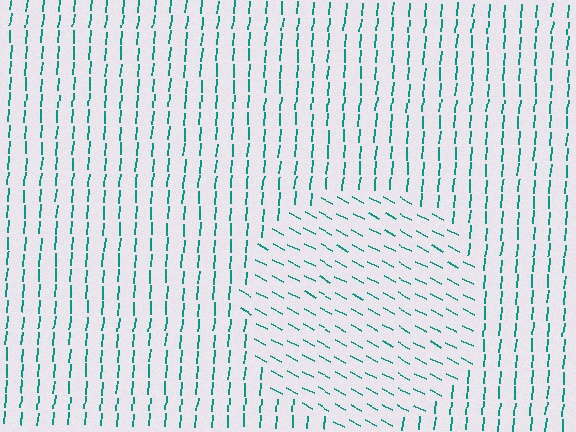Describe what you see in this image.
The image is filled with small teal line segments. A circle region in the image has lines oriented differently from the surrounding lines, creating a visible texture boundary.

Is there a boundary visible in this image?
Yes, there is a texture boundary formed by a change in line orientation.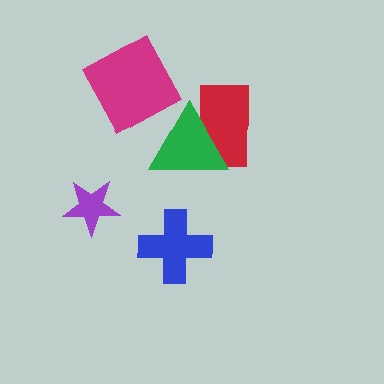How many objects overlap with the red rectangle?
1 object overlaps with the red rectangle.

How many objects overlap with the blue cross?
0 objects overlap with the blue cross.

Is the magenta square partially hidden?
No, no other shape covers it.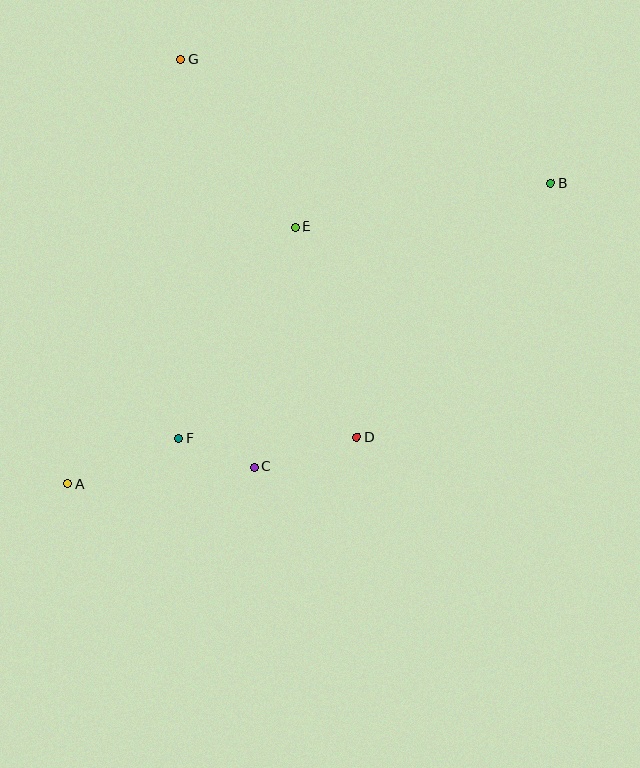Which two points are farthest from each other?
Points A and B are farthest from each other.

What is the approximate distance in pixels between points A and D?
The distance between A and D is approximately 293 pixels.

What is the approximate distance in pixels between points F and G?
The distance between F and G is approximately 379 pixels.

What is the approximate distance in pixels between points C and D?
The distance between C and D is approximately 106 pixels.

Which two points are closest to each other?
Points C and F are closest to each other.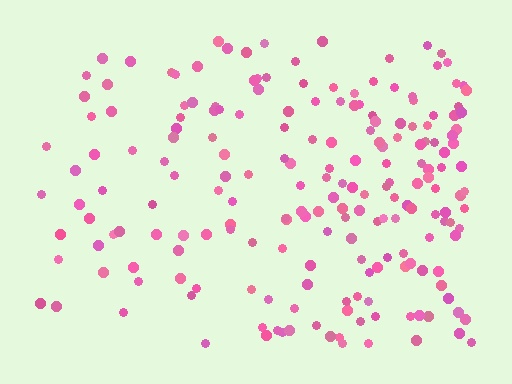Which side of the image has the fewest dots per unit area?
The left.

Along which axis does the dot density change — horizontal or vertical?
Horizontal.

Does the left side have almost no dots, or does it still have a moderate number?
Still a moderate number, just noticeably fewer than the right.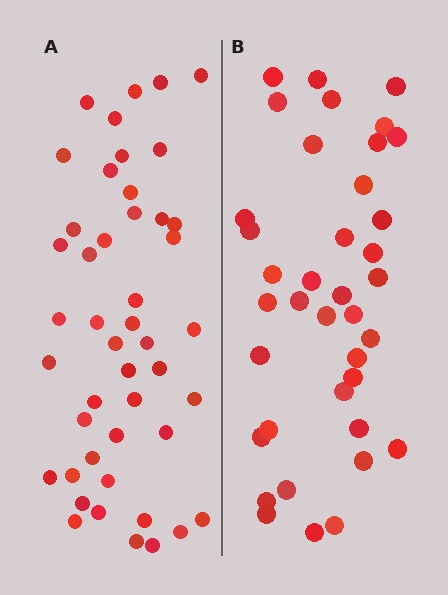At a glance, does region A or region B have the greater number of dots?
Region A (the left region) has more dots.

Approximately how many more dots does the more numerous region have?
Region A has roughly 8 or so more dots than region B.